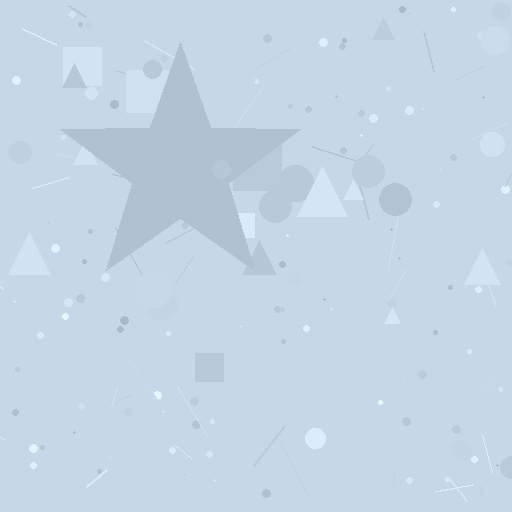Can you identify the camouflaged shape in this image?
The camouflaged shape is a star.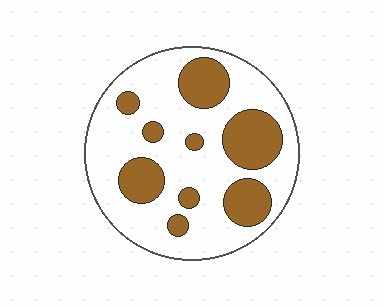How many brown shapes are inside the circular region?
9.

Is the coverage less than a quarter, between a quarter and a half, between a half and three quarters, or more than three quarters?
Between a quarter and a half.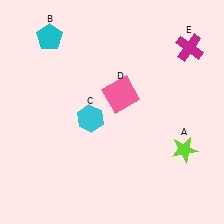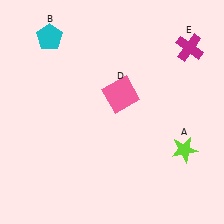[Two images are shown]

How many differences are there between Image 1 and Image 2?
There is 1 difference between the two images.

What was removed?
The cyan hexagon (C) was removed in Image 2.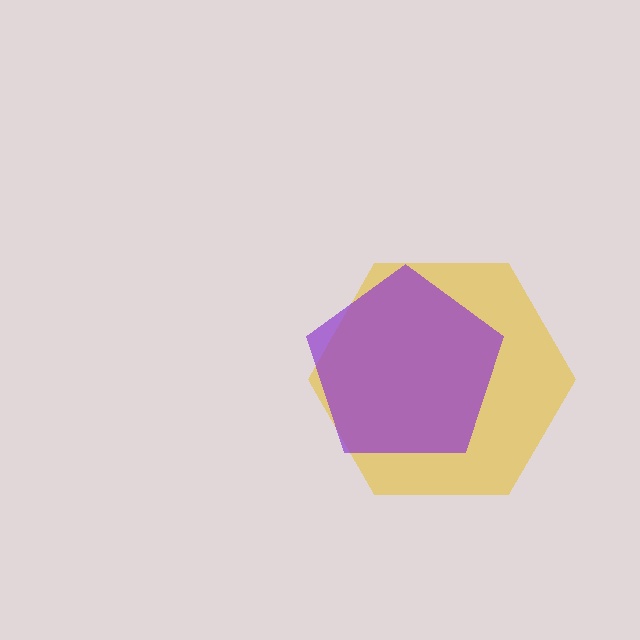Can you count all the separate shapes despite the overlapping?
Yes, there are 2 separate shapes.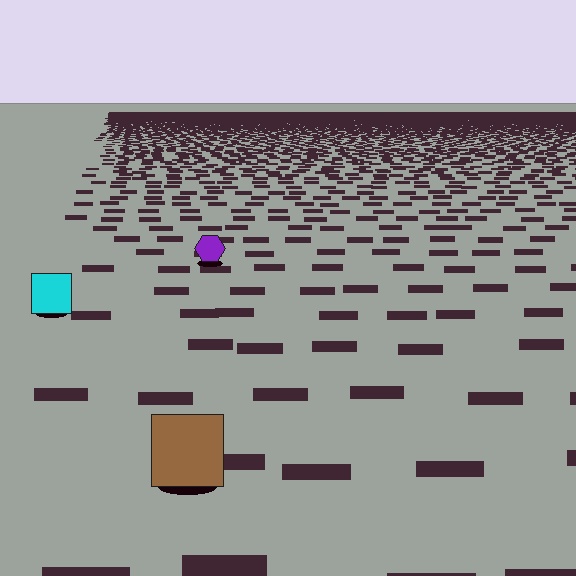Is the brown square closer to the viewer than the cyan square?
Yes. The brown square is closer — you can tell from the texture gradient: the ground texture is coarser near it.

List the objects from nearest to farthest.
From nearest to farthest: the brown square, the cyan square, the purple hexagon.